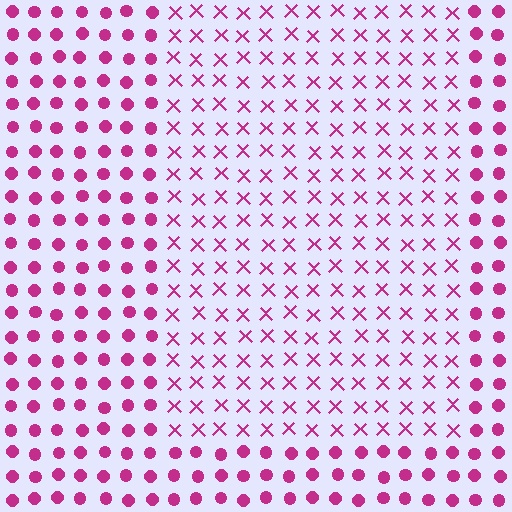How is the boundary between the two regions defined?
The boundary is defined by a change in element shape: X marks inside vs. circles outside. All elements share the same color and spacing.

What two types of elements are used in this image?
The image uses X marks inside the rectangle region and circles outside it.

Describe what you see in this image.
The image is filled with small magenta elements arranged in a uniform grid. A rectangle-shaped region contains X marks, while the surrounding area contains circles. The boundary is defined purely by the change in element shape.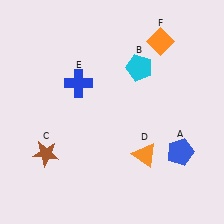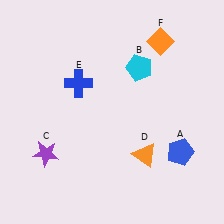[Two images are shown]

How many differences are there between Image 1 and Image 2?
There is 1 difference between the two images.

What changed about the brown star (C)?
In Image 1, C is brown. In Image 2, it changed to purple.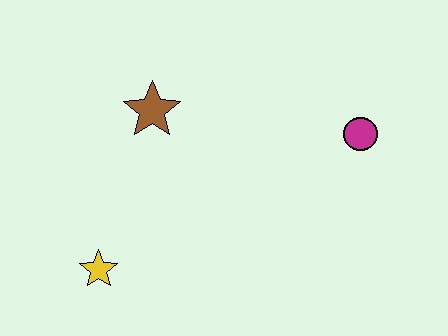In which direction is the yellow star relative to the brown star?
The yellow star is below the brown star.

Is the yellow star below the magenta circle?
Yes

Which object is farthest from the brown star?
The magenta circle is farthest from the brown star.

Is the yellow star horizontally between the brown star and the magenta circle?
No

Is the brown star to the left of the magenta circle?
Yes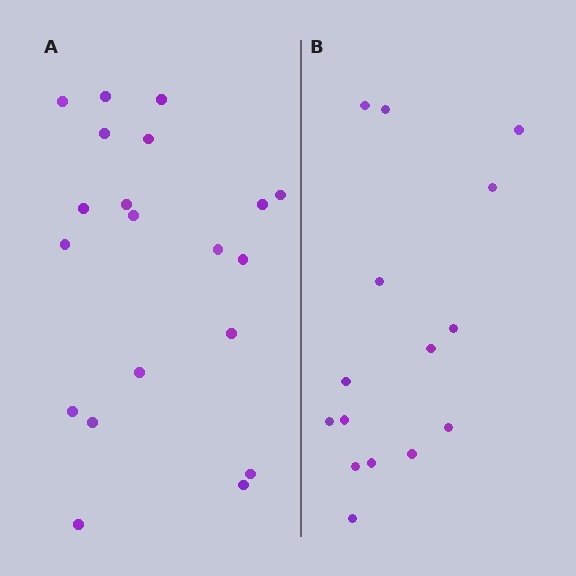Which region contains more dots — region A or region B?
Region A (the left region) has more dots.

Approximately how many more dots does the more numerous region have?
Region A has about 5 more dots than region B.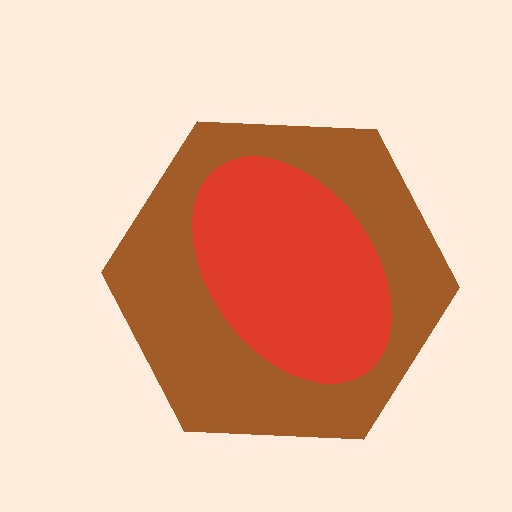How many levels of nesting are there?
2.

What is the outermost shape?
The brown hexagon.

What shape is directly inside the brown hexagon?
The red ellipse.